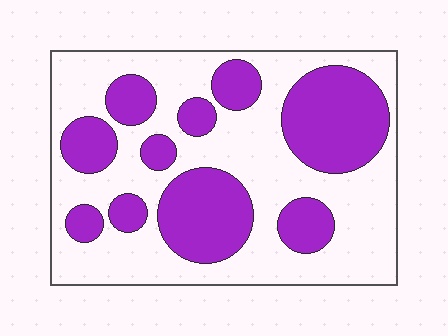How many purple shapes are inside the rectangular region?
10.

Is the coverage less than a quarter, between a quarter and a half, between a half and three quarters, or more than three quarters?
Between a quarter and a half.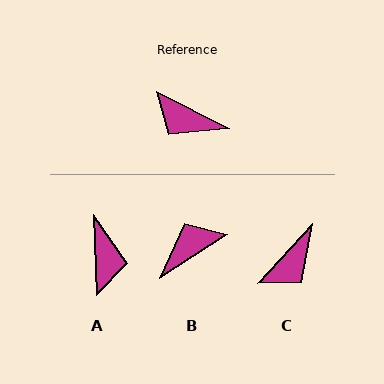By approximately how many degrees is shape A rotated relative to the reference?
Approximately 119 degrees counter-clockwise.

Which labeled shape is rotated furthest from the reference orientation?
B, about 120 degrees away.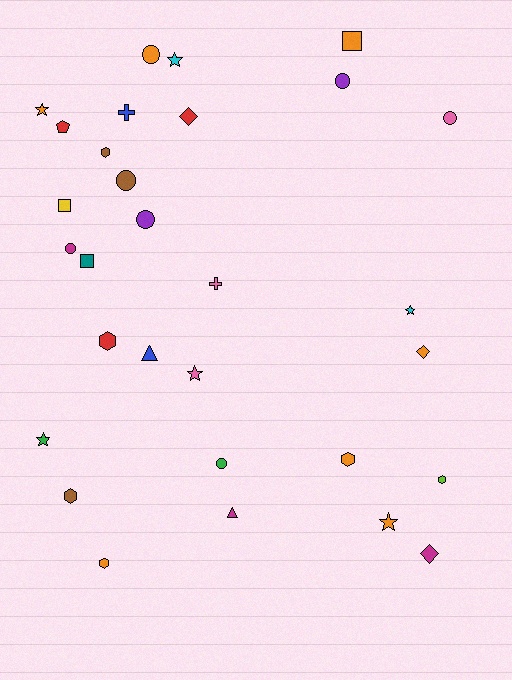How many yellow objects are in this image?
There is 1 yellow object.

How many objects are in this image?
There are 30 objects.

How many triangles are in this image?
There are 2 triangles.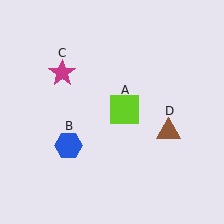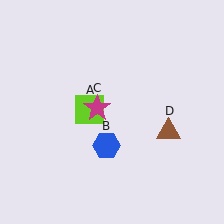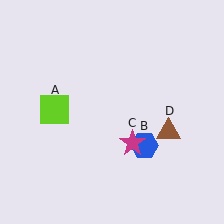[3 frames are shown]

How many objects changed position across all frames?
3 objects changed position: lime square (object A), blue hexagon (object B), magenta star (object C).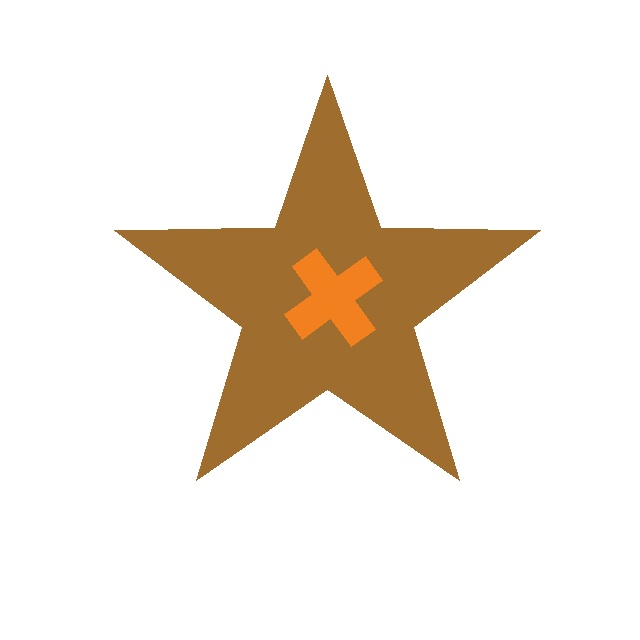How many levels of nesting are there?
2.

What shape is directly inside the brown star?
The orange cross.